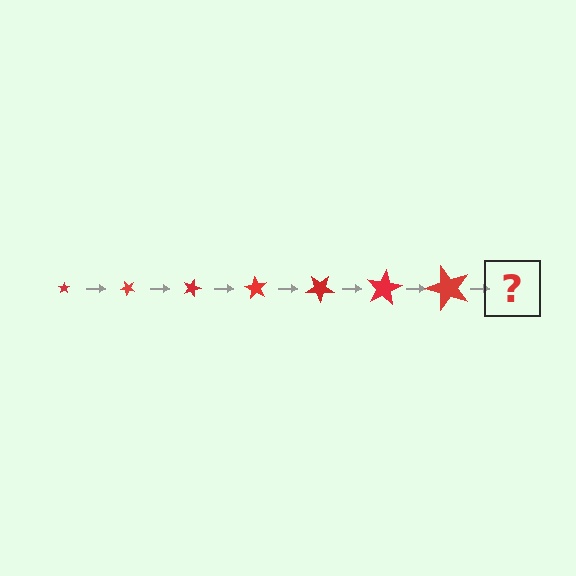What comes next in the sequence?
The next element should be a star, larger than the previous one and rotated 315 degrees from the start.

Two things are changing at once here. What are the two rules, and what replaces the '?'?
The two rules are that the star grows larger each step and it rotates 45 degrees each step. The '?' should be a star, larger than the previous one and rotated 315 degrees from the start.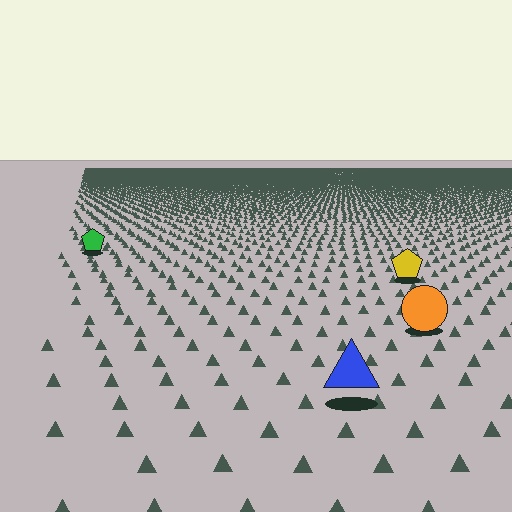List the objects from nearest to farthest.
From nearest to farthest: the blue triangle, the orange circle, the yellow pentagon, the green pentagon.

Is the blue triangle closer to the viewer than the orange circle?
Yes. The blue triangle is closer — you can tell from the texture gradient: the ground texture is coarser near it.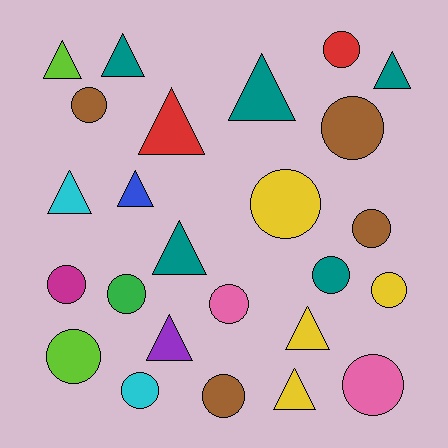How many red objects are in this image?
There are 2 red objects.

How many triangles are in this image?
There are 11 triangles.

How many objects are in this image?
There are 25 objects.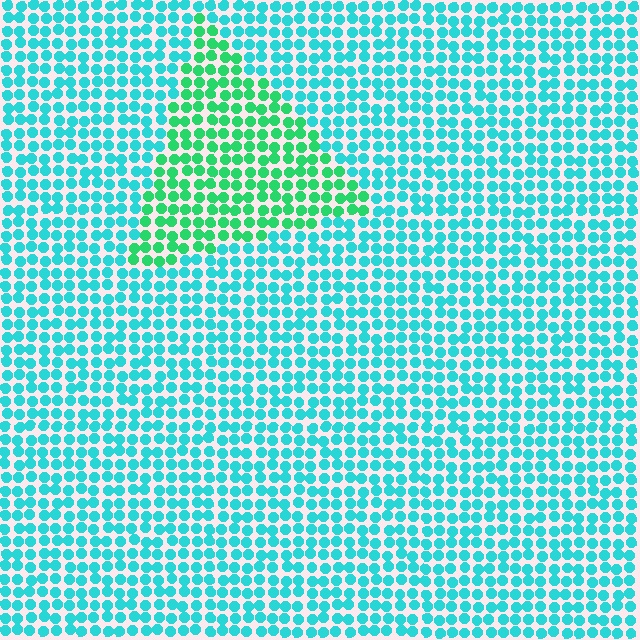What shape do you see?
I see a triangle.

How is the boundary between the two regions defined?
The boundary is defined purely by a slight shift in hue (about 37 degrees). Spacing, size, and orientation are identical on both sides.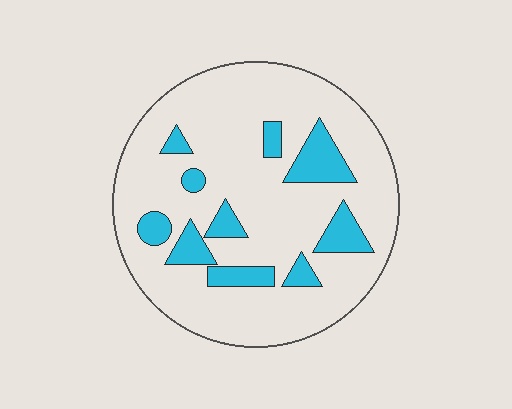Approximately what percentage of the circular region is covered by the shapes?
Approximately 20%.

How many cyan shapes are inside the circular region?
10.